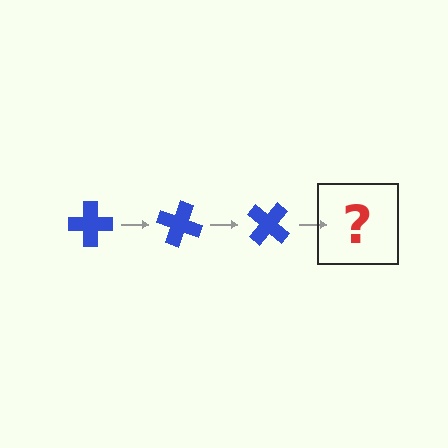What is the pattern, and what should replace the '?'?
The pattern is that the cross rotates 20 degrees each step. The '?' should be a blue cross rotated 60 degrees.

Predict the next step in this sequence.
The next step is a blue cross rotated 60 degrees.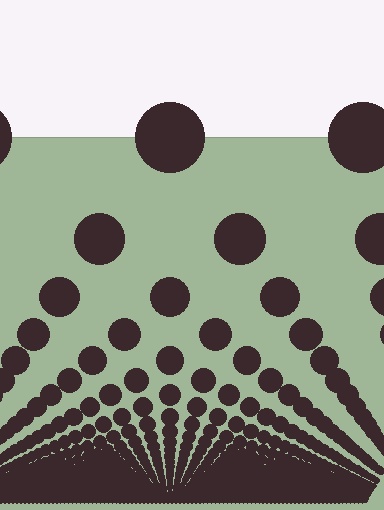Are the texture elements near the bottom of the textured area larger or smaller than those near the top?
Smaller. The gradient is inverted — elements near the bottom are smaller and denser.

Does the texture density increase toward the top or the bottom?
Density increases toward the bottom.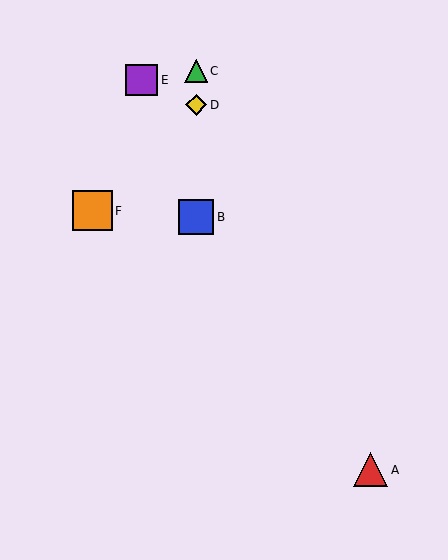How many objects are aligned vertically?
3 objects (B, C, D) are aligned vertically.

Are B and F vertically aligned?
No, B is at x≈196 and F is at x≈92.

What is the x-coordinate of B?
Object B is at x≈196.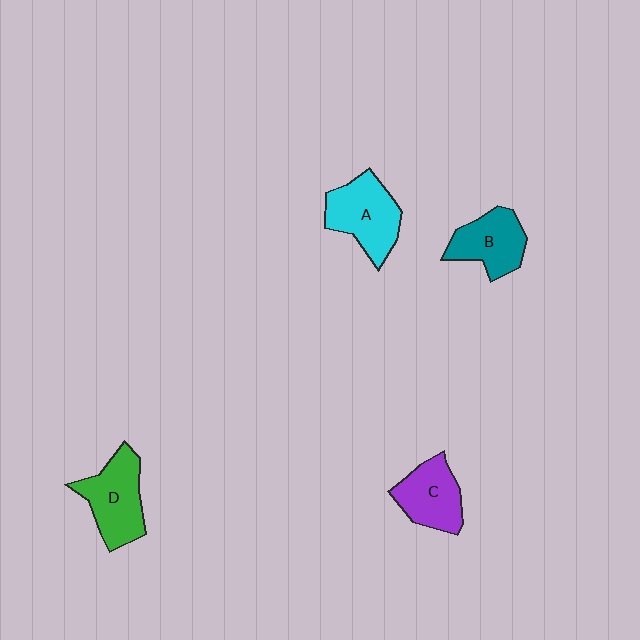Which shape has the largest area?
Shape A (cyan).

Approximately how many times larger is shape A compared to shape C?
Approximately 1.2 times.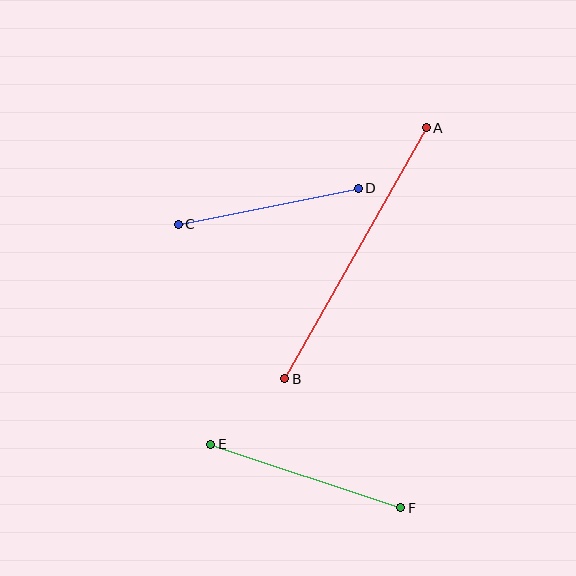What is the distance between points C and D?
The distance is approximately 183 pixels.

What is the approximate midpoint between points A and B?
The midpoint is at approximately (356, 253) pixels.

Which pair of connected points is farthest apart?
Points A and B are farthest apart.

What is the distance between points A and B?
The distance is approximately 288 pixels.